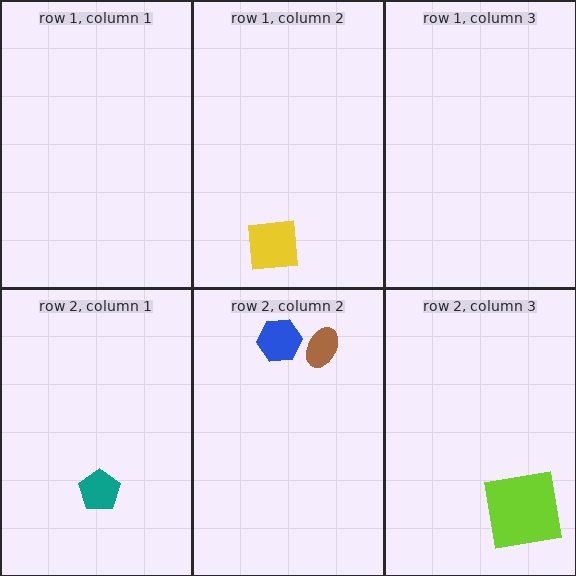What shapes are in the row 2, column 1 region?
The teal pentagon.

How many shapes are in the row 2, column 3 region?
1.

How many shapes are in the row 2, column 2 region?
2.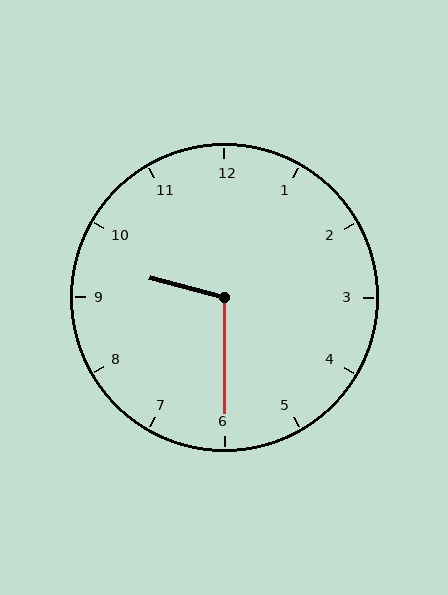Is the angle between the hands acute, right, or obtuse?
It is obtuse.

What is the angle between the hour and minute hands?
Approximately 105 degrees.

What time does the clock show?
9:30.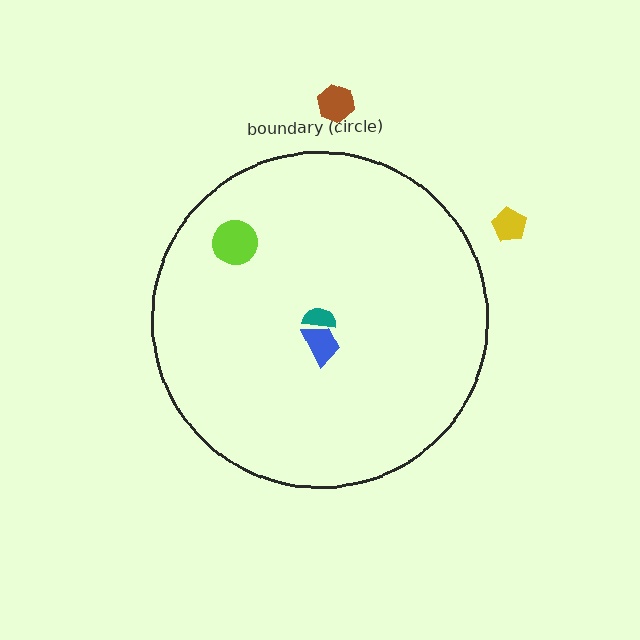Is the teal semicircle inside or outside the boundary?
Inside.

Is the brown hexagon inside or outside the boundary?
Outside.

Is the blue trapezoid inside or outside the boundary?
Inside.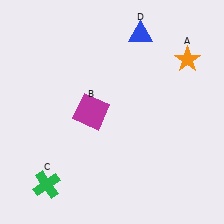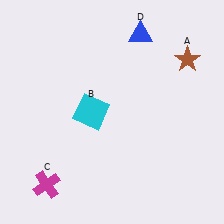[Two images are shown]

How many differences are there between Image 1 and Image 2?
There are 3 differences between the two images.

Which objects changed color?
A changed from orange to brown. B changed from magenta to cyan. C changed from green to magenta.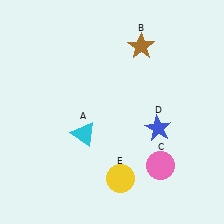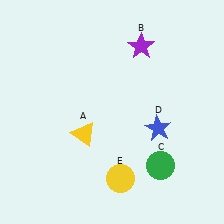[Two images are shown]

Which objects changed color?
A changed from cyan to yellow. B changed from brown to purple. C changed from pink to green.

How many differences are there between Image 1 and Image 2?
There are 3 differences between the two images.